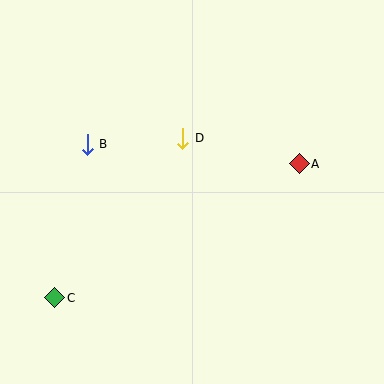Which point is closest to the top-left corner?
Point B is closest to the top-left corner.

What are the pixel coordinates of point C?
Point C is at (55, 298).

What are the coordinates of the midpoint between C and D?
The midpoint between C and D is at (119, 218).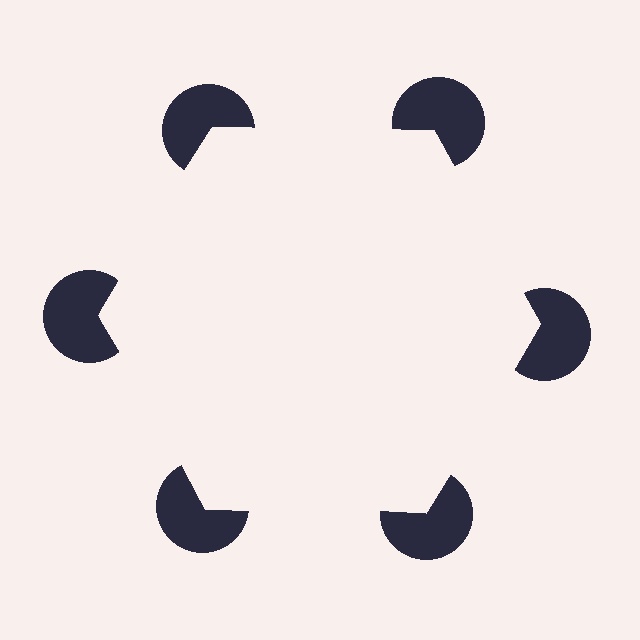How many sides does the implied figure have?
6 sides.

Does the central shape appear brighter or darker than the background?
It typically appears slightly brighter than the background, even though no actual brightness change is drawn.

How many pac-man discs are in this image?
There are 6 — one at each vertex of the illusory hexagon.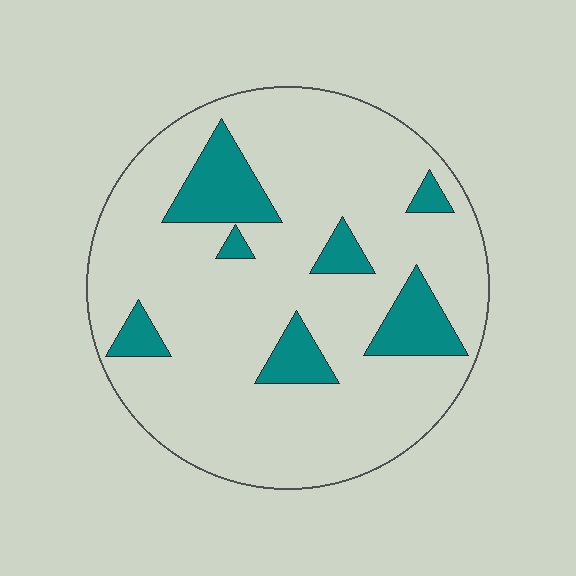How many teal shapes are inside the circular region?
7.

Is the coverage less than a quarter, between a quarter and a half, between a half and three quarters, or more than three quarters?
Less than a quarter.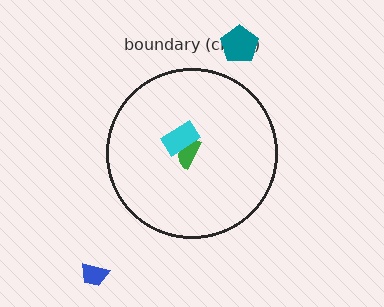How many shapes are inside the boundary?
2 inside, 2 outside.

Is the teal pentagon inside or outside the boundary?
Outside.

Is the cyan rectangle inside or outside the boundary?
Inside.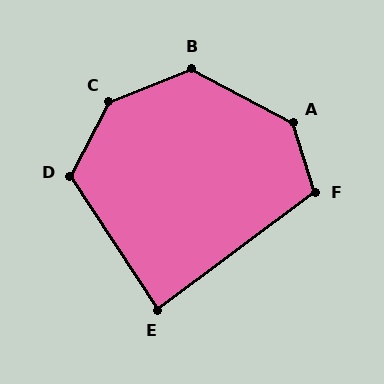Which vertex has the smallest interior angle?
E, at approximately 86 degrees.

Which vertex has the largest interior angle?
C, at approximately 139 degrees.